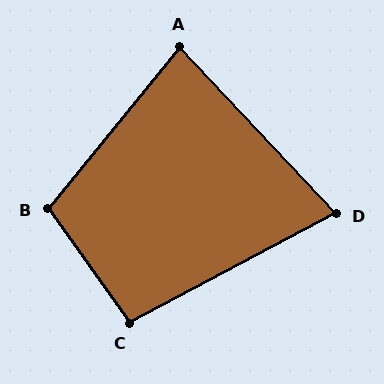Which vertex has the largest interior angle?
B, at approximately 105 degrees.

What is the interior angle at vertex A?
Approximately 83 degrees (acute).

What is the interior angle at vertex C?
Approximately 97 degrees (obtuse).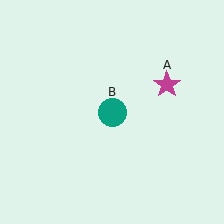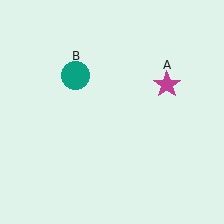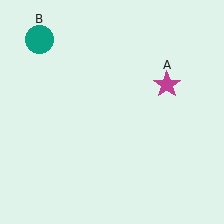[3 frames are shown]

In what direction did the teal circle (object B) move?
The teal circle (object B) moved up and to the left.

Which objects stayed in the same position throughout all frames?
Magenta star (object A) remained stationary.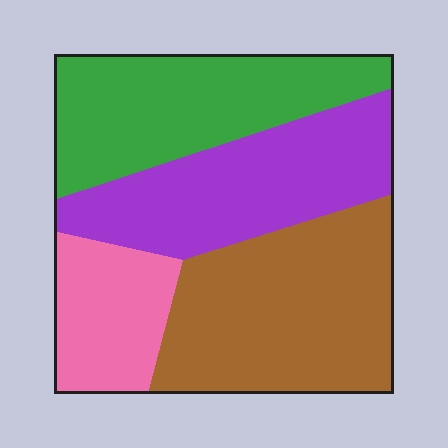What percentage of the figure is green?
Green covers 26% of the figure.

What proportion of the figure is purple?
Purple covers around 25% of the figure.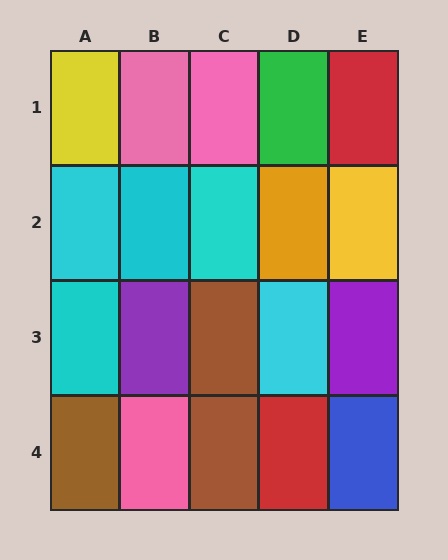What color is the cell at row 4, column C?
Brown.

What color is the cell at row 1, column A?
Yellow.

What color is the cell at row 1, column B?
Pink.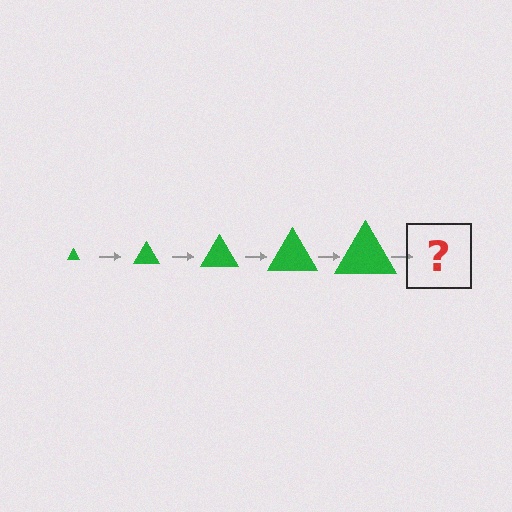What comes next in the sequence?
The next element should be a green triangle, larger than the previous one.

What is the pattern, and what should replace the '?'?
The pattern is that the triangle gets progressively larger each step. The '?' should be a green triangle, larger than the previous one.